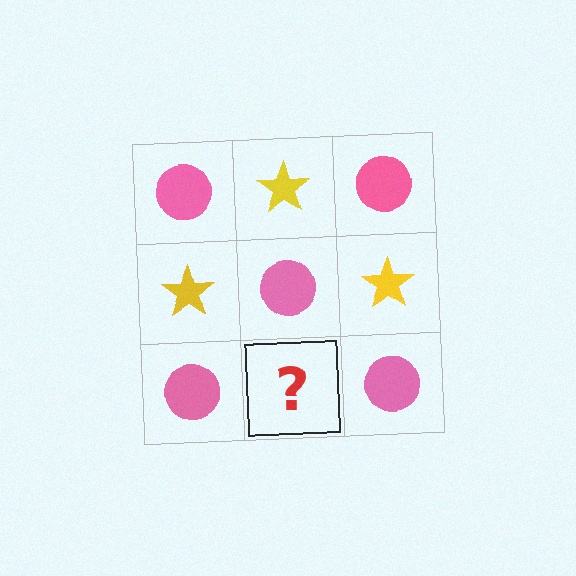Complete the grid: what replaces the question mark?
The question mark should be replaced with a yellow star.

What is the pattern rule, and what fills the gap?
The rule is that it alternates pink circle and yellow star in a checkerboard pattern. The gap should be filled with a yellow star.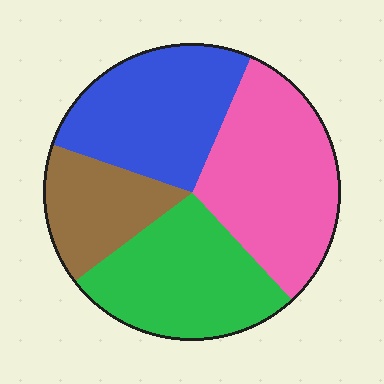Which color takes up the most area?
Pink, at roughly 30%.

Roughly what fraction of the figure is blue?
Blue covers around 25% of the figure.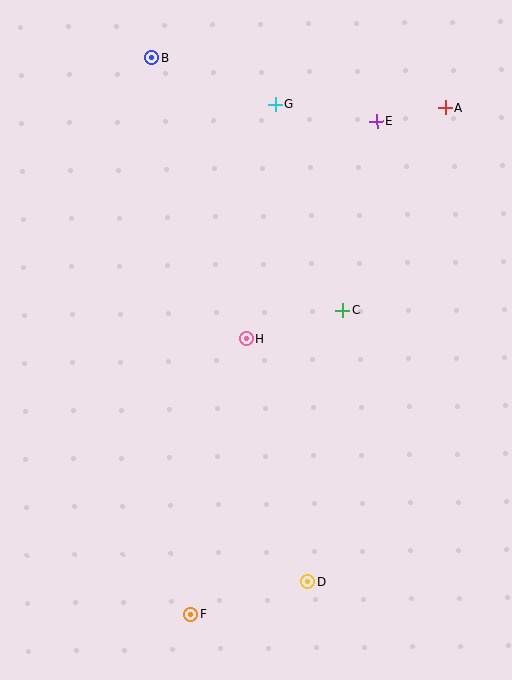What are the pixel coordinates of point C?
Point C is at (342, 310).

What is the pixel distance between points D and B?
The distance between D and B is 547 pixels.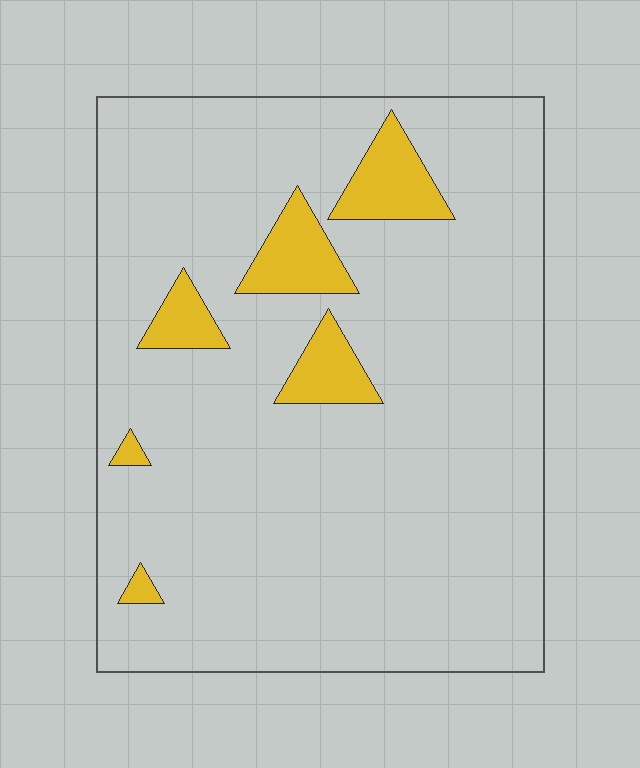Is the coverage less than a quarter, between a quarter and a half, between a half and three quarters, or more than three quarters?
Less than a quarter.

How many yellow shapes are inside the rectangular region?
6.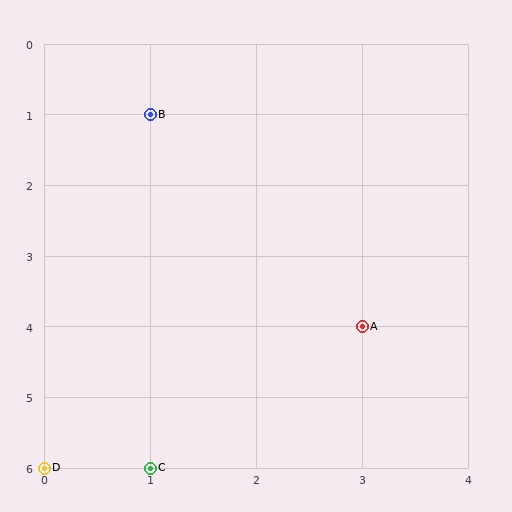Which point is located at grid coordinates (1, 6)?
Point C is at (1, 6).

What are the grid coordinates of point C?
Point C is at grid coordinates (1, 6).